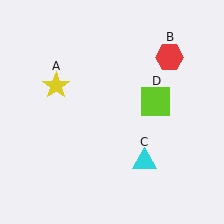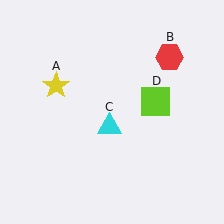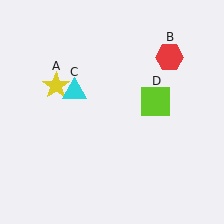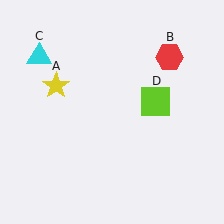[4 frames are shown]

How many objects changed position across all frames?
1 object changed position: cyan triangle (object C).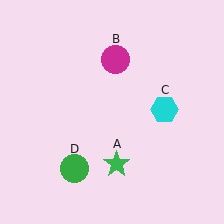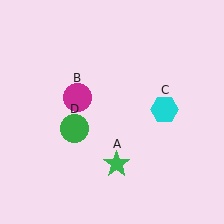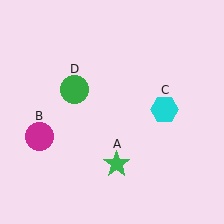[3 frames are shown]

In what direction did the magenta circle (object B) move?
The magenta circle (object B) moved down and to the left.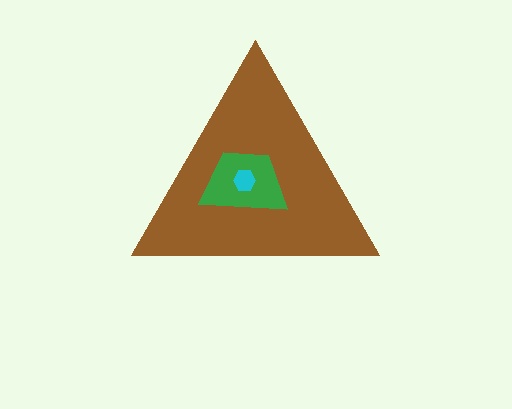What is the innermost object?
The cyan hexagon.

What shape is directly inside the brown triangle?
The green trapezoid.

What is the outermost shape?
The brown triangle.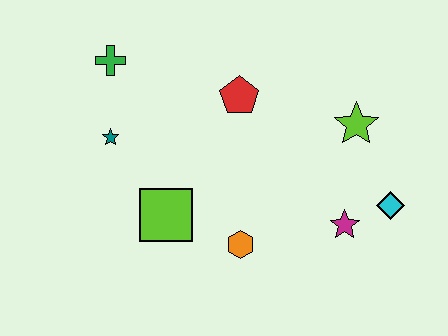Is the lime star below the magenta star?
No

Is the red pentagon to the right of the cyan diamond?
No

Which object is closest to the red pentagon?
The lime star is closest to the red pentagon.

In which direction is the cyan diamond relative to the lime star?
The cyan diamond is below the lime star.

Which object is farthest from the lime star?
The green cross is farthest from the lime star.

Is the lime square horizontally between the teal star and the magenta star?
Yes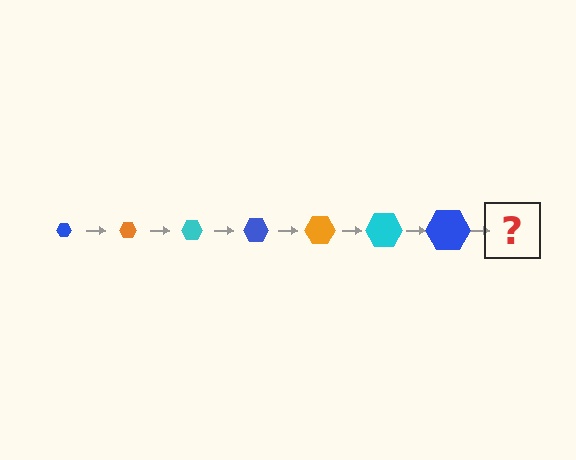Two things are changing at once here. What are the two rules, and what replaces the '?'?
The two rules are that the hexagon grows larger each step and the color cycles through blue, orange, and cyan. The '?' should be an orange hexagon, larger than the previous one.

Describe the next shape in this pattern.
It should be an orange hexagon, larger than the previous one.